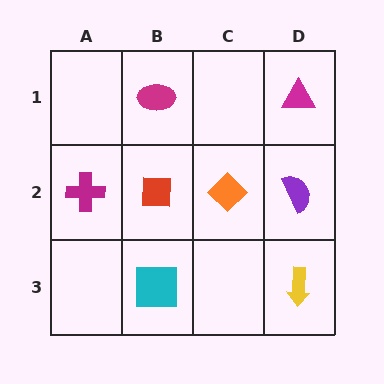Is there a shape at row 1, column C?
No, that cell is empty.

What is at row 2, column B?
A red square.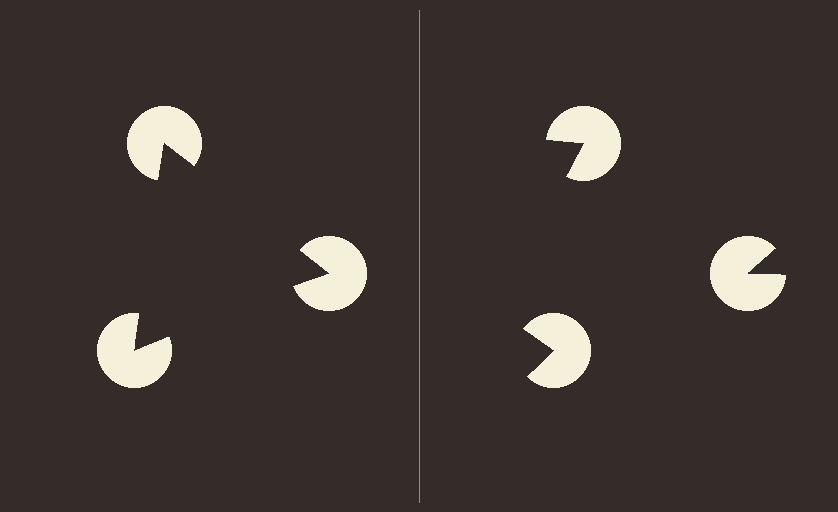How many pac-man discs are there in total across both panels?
6 — 3 on each side.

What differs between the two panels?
The pac-man discs are positioned identically on both sides; only the wedge orientations differ. On the left they align to a triangle; on the right they are misaligned.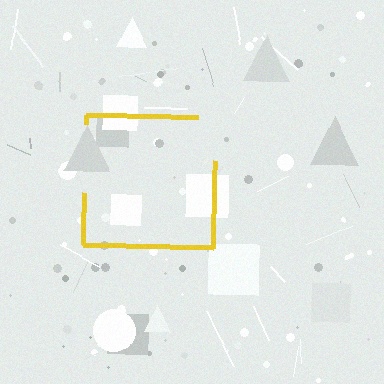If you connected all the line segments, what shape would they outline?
They would outline a square.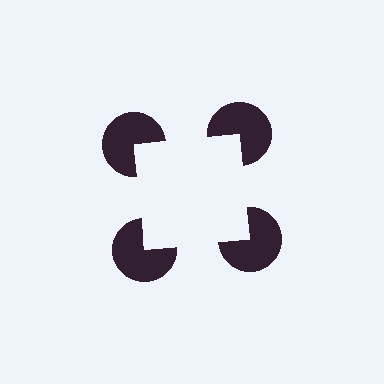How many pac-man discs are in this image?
There are 4 — one at each vertex of the illusory square.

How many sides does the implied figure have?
4 sides.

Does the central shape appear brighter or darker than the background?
It typically appears slightly brighter than the background, even though no actual brightness change is drawn.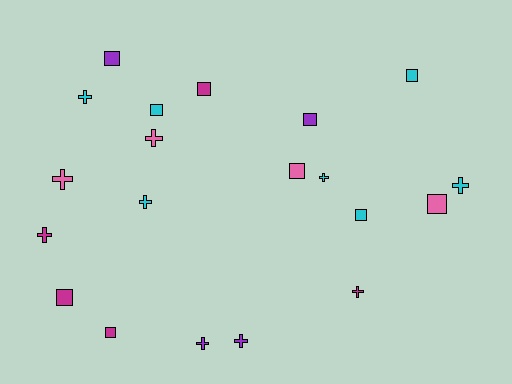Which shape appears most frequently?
Cross, with 10 objects.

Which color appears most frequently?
Cyan, with 7 objects.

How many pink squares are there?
There are 2 pink squares.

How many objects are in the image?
There are 20 objects.